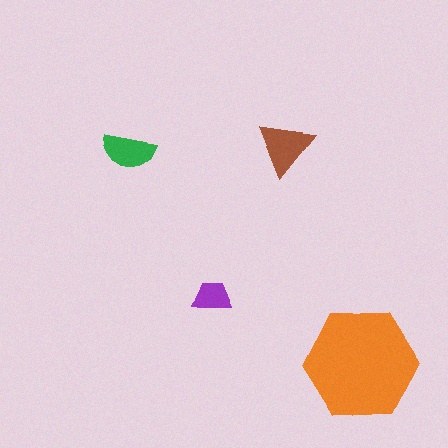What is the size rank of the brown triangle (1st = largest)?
2nd.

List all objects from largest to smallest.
The orange hexagon, the brown triangle, the green semicircle, the purple trapezoid.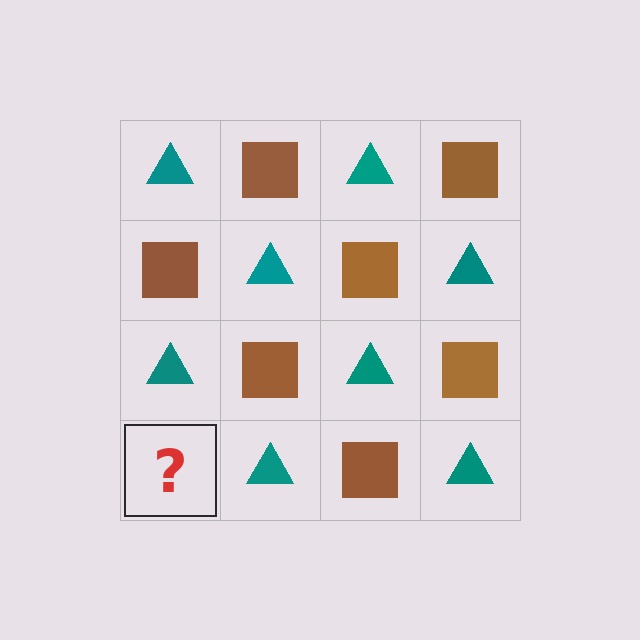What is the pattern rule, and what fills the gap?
The rule is that it alternates teal triangle and brown square in a checkerboard pattern. The gap should be filled with a brown square.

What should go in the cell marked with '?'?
The missing cell should contain a brown square.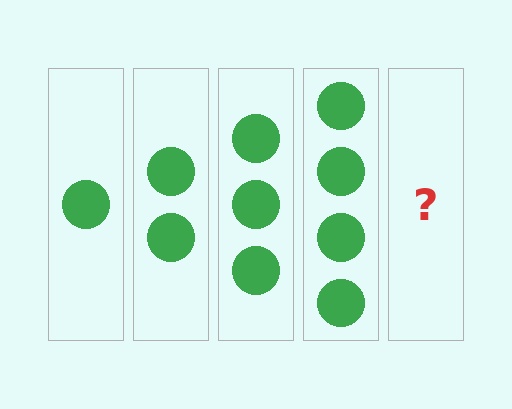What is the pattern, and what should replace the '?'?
The pattern is that each step adds one more circle. The '?' should be 5 circles.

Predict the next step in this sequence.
The next step is 5 circles.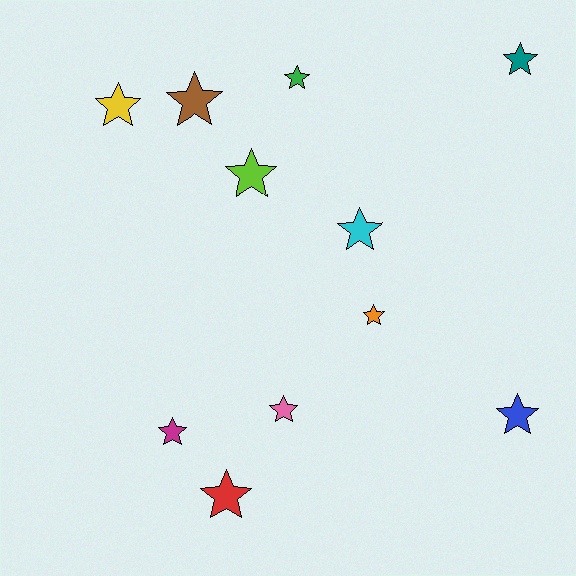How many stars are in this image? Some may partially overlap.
There are 11 stars.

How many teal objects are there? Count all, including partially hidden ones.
There is 1 teal object.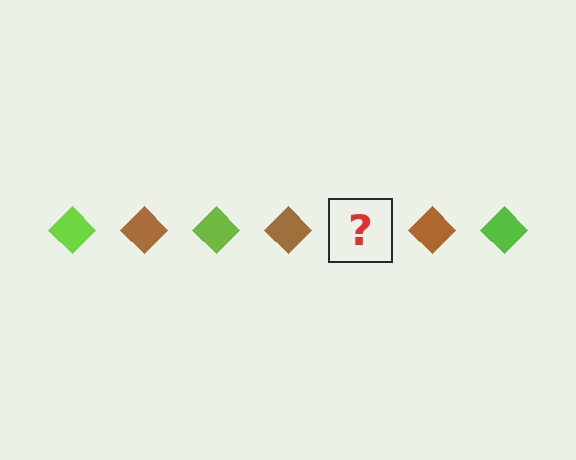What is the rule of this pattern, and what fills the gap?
The rule is that the pattern cycles through lime, brown diamonds. The gap should be filled with a lime diamond.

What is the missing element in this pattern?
The missing element is a lime diamond.